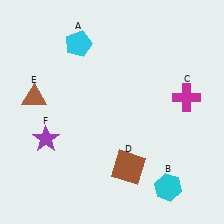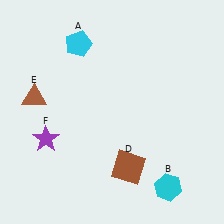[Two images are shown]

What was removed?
The magenta cross (C) was removed in Image 2.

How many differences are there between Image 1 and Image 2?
There is 1 difference between the two images.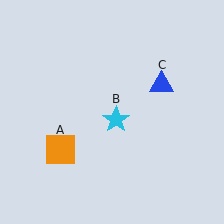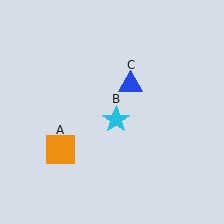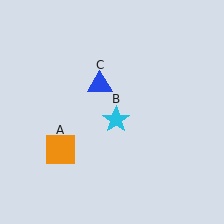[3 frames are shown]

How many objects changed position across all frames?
1 object changed position: blue triangle (object C).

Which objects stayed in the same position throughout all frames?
Orange square (object A) and cyan star (object B) remained stationary.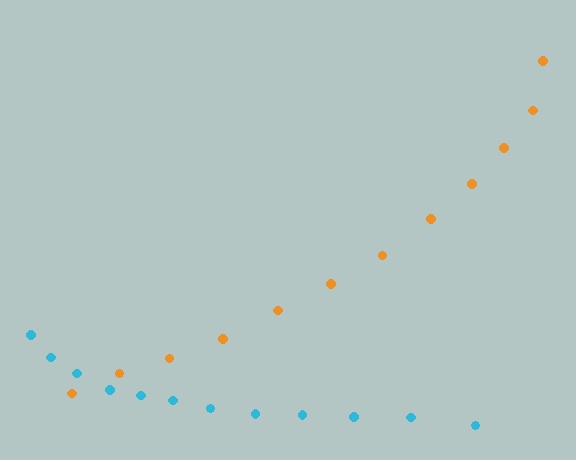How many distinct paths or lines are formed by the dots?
There are 2 distinct paths.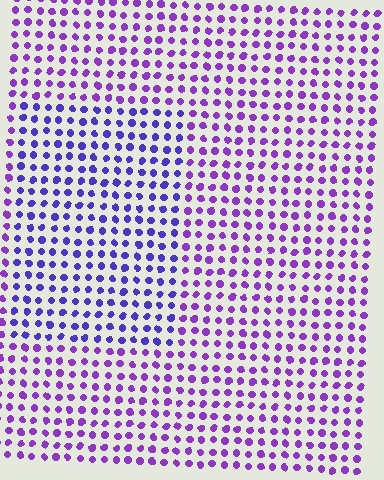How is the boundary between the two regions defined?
The boundary is defined purely by a slight shift in hue (about 30 degrees). Spacing, size, and orientation are identical on both sides.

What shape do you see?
I see a rectangle.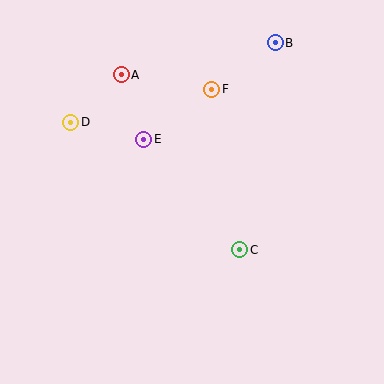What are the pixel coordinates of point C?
Point C is at (240, 250).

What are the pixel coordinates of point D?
Point D is at (71, 122).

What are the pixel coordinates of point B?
Point B is at (275, 43).